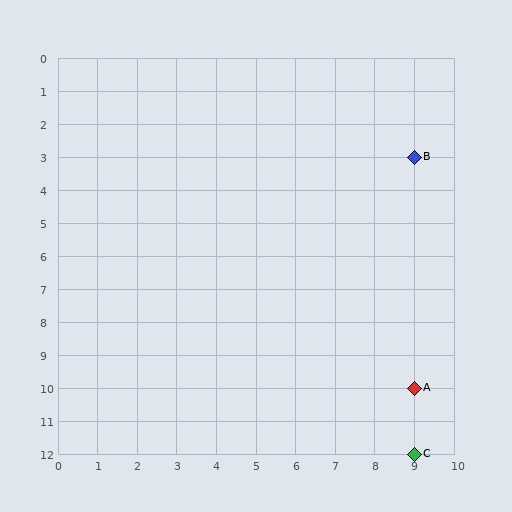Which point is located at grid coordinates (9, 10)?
Point A is at (9, 10).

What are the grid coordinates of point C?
Point C is at grid coordinates (9, 12).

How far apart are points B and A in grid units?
Points B and A are 7 rows apart.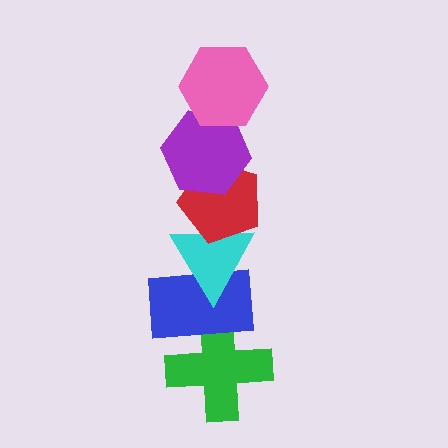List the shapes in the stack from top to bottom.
From top to bottom: the pink hexagon, the purple hexagon, the red pentagon, the cyan triangle, the blue rectangle, the green cross.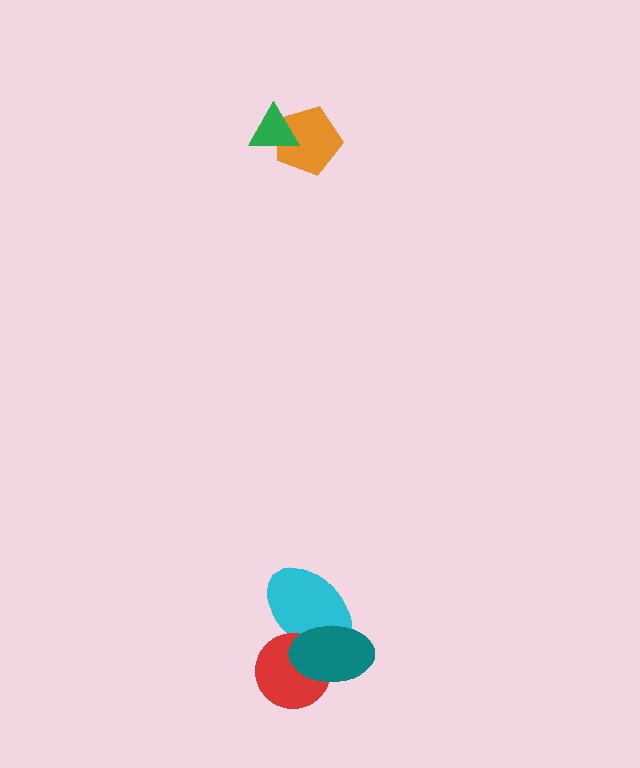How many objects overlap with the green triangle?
1 object overlaps with the green triangle.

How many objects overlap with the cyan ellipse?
2 objects overlap with the cyan ellipse.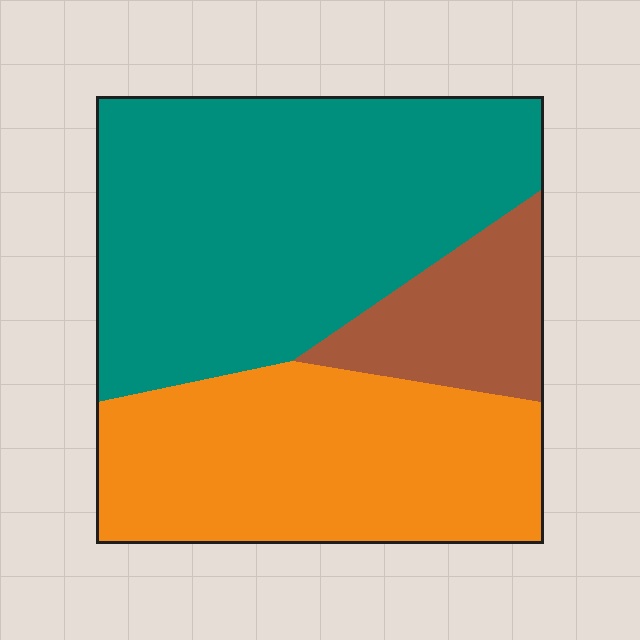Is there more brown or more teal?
Teal.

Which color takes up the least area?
Brown, at roughly 15%.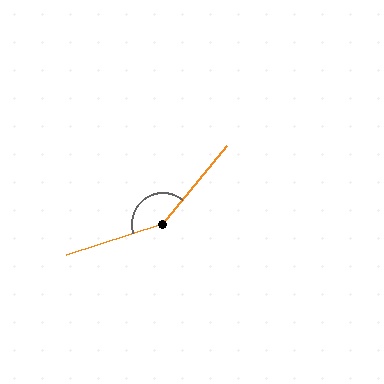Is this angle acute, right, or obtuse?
It is obtuse.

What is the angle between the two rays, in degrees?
Approximately 147 degrees.